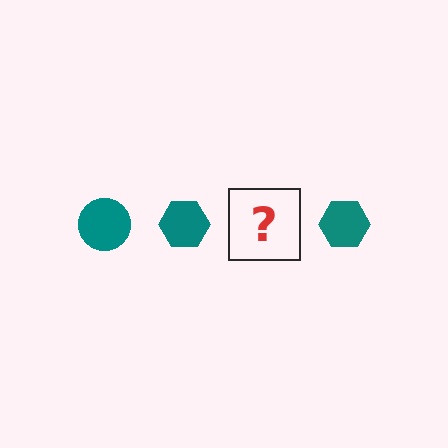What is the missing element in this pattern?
The missing element is a teal circle.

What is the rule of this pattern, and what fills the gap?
The rule is that the pattern cycles through circle, hexagon shapes in teal. The gap should be filled with a teal circle.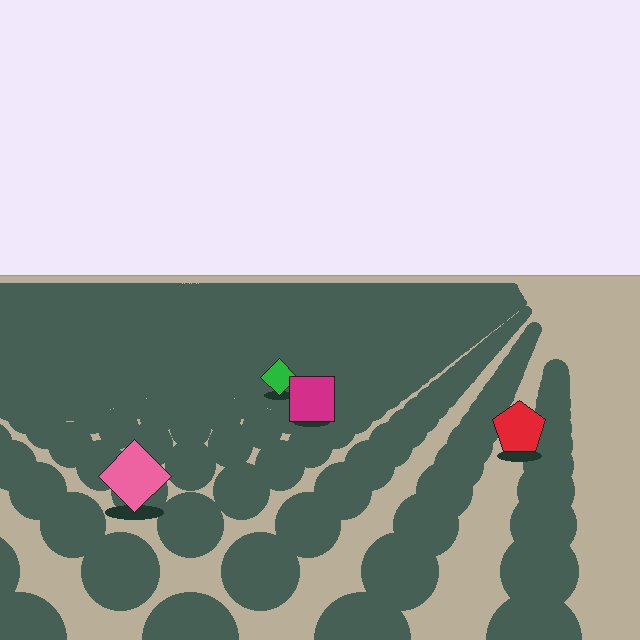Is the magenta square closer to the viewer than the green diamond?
Yes. The magenta square is closer — you can tell from the texture gradient: the ground texture is coarser near it.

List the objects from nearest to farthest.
From nearest to farthest: the pink diamond, the red pentagon, the magenta square, the green diamond.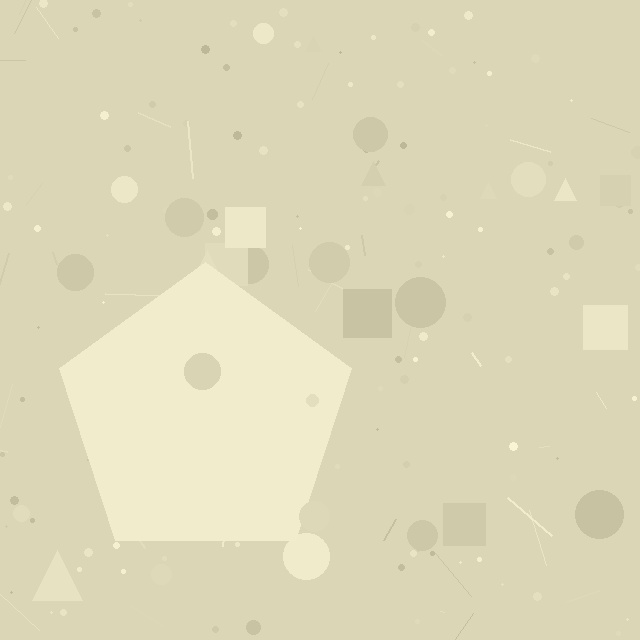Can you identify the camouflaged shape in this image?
The camouflaged shape is a pentagon.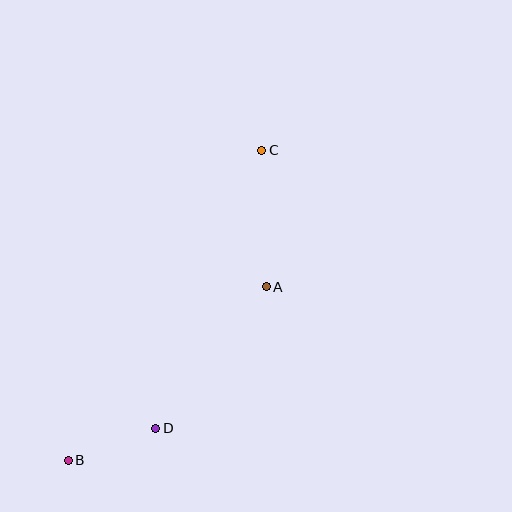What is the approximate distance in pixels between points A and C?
The distance between A and C is approximately 137 pixels.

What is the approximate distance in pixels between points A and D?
The distance between A and D is approximately 179 pixels.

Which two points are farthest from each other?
Points B and C are farthest from each other.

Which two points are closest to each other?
Points B and D are closest to each other.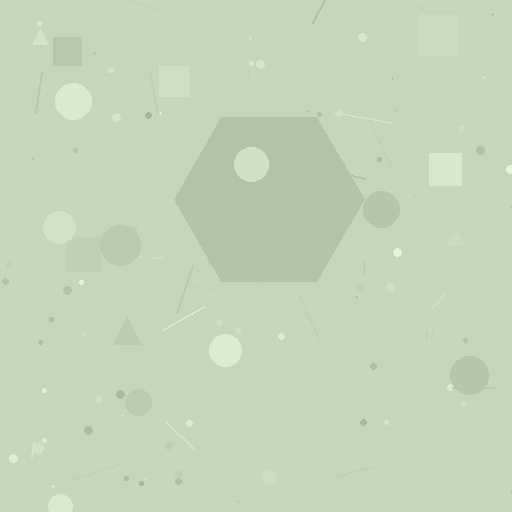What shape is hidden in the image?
A hexagon is hidden in the image.